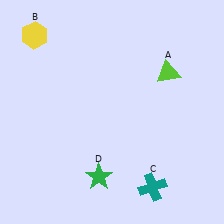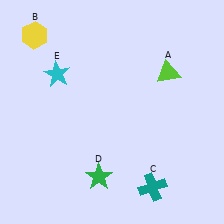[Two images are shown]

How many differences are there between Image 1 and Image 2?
There is 1 difference between the two images.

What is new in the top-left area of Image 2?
A cyan star (E) was added in the top-left area of Image 2.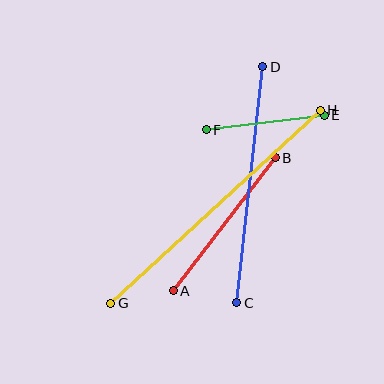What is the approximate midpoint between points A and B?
The midpoint is at approximately (224, 224) pixels.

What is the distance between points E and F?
The distance is approximately 119 pixels.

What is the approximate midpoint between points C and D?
The midpoint is at approximately (250, 185) pixels.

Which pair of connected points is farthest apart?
Points G and H are farthest apart.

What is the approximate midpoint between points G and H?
The midpoint is at approximately (216, 207) pixels.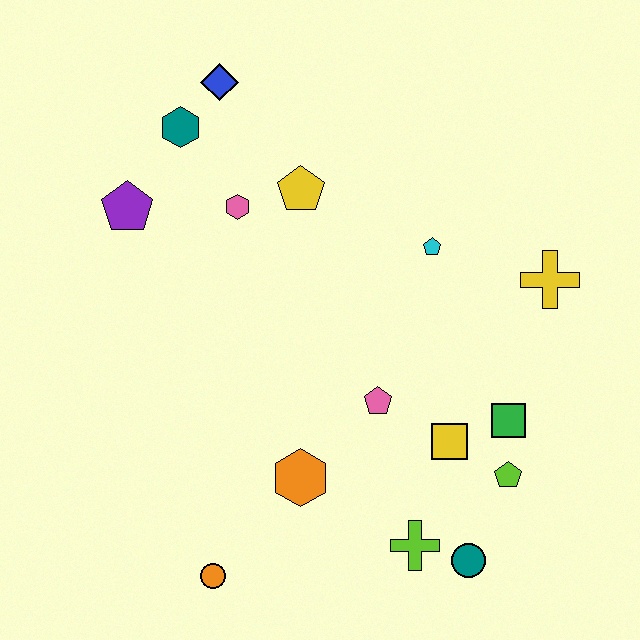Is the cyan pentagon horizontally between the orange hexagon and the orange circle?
No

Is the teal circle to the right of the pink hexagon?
Yes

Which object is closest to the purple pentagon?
The teal hexagon is closest to the purple pentagon.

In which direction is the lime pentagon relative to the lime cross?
The lime pentagon is to the right of the lime cross.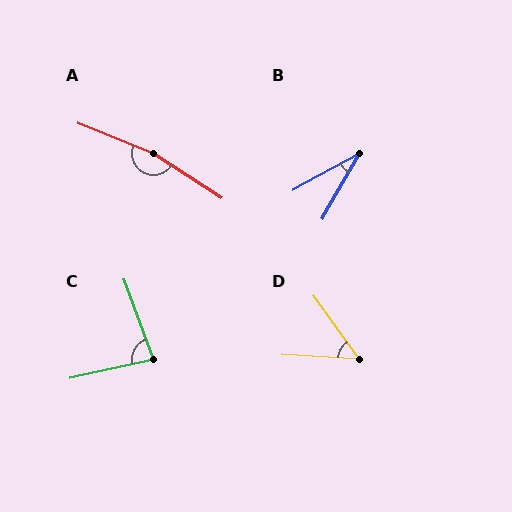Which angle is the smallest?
B, at approximately 32 degrees.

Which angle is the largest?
A, at approximately 169 degrees.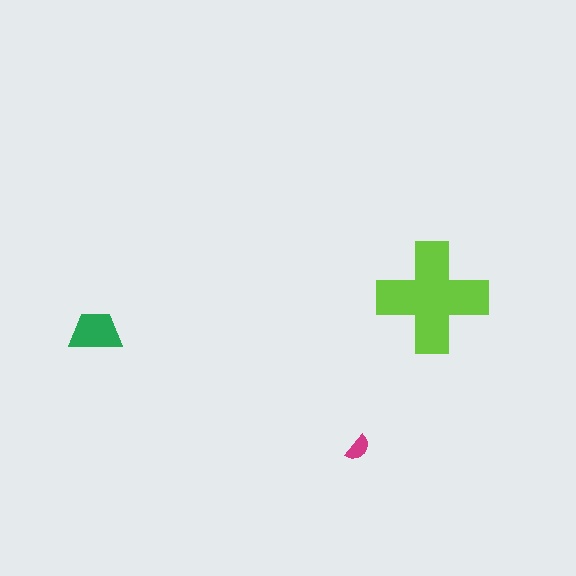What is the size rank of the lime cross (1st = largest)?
1st.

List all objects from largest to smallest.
The lime cross, the green trapezoid, the magenta semicircle.